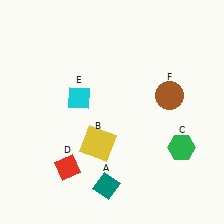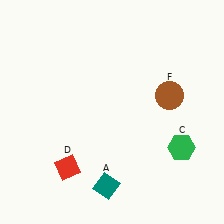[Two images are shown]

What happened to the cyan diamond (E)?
The cyan diamond (E) was removed in Image 2. It was in the top-left area of Image 1.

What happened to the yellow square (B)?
The yellow square (B) was removed in Image 2. It was in the bottom-left area of Image 1.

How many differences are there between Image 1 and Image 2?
There are 2 differences between the two images.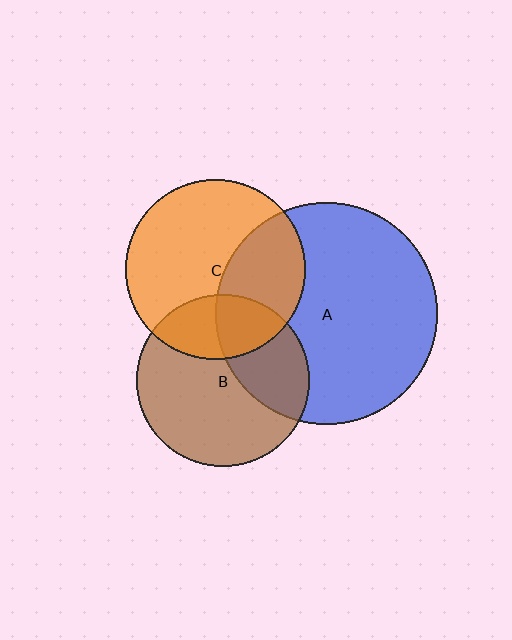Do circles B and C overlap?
Yes.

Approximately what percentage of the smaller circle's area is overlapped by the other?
Approximately 25%.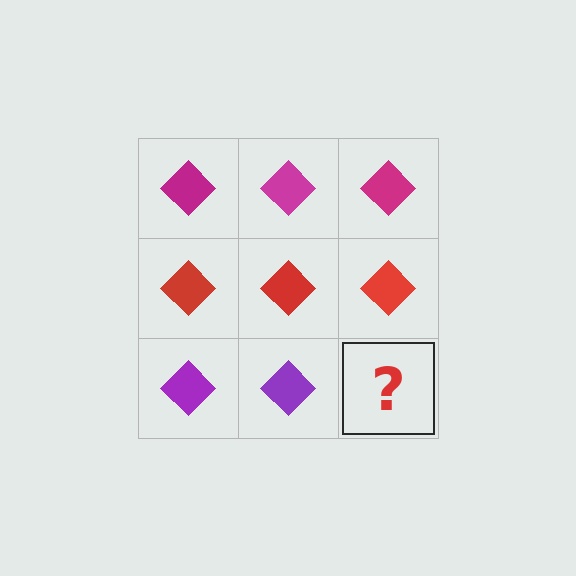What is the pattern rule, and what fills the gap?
The rule is that each row has a consistent color. The gap should be filled with a purple diamond.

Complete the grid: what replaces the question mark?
The question mark should be replaced with a purple diamond.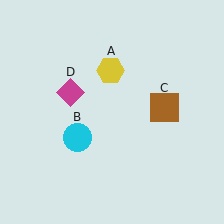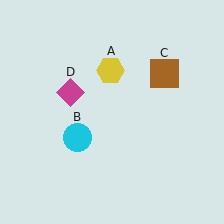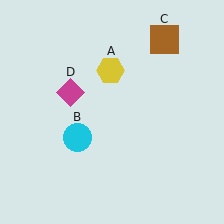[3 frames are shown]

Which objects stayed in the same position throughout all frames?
Yellow hexagon (object A) and cyan circle (object B) and magenta diamond (object D) remained stationary.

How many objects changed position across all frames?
1 object changed position: brown square (object C).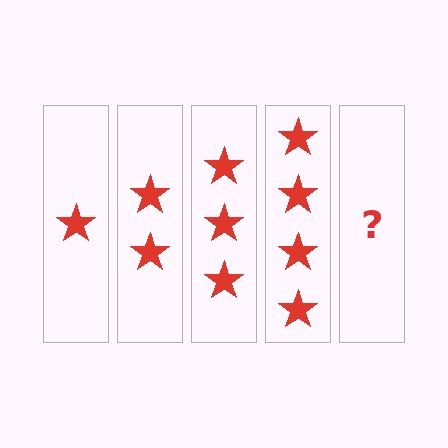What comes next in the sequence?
The next element should be 5 stars.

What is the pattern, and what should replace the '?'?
The pattern is that each step adds one more star. The '?' should be 5 stars.